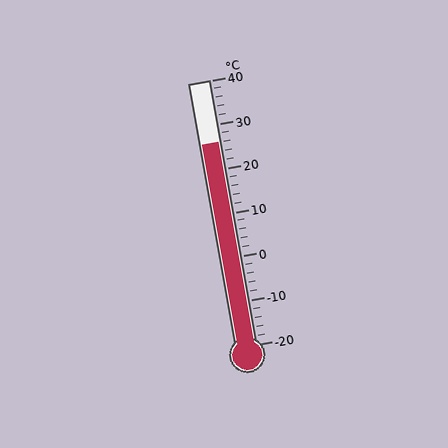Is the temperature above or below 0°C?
The temperature is above 0°C.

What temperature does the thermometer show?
The thermometer shows approximately 26°C.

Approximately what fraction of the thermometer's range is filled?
The thermometer is filled to approximately 75% of its range.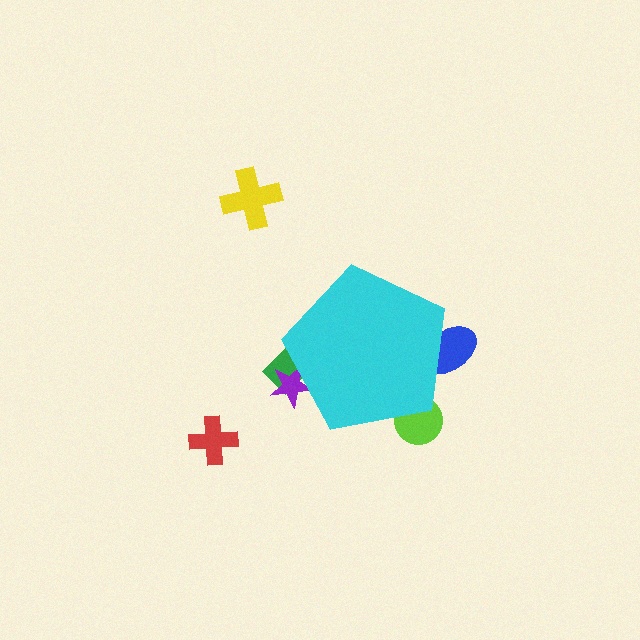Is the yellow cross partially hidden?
No, the yellow cross is fully visible.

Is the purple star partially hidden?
Yes, the purple star is partially hidden behind the cyan pentagon.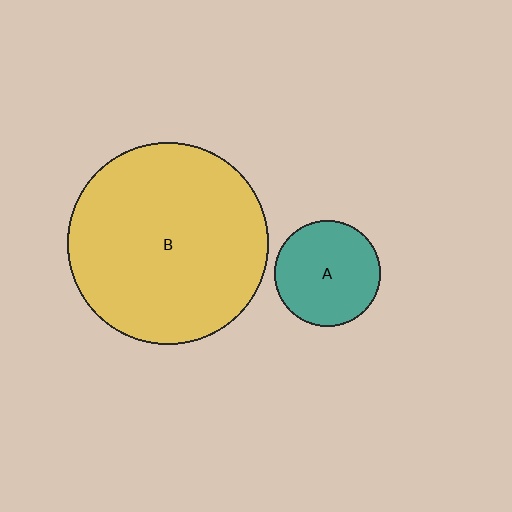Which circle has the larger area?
Circle B (yellow).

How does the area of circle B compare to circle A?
Approximately 3.6 times.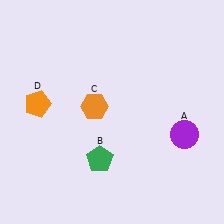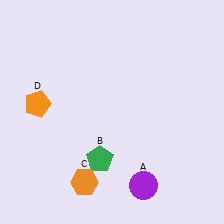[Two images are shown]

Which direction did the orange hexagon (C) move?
The orange hexagon (C) moved down.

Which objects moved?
The objects that moved are: the purple circle (A), the orange hexagon (C).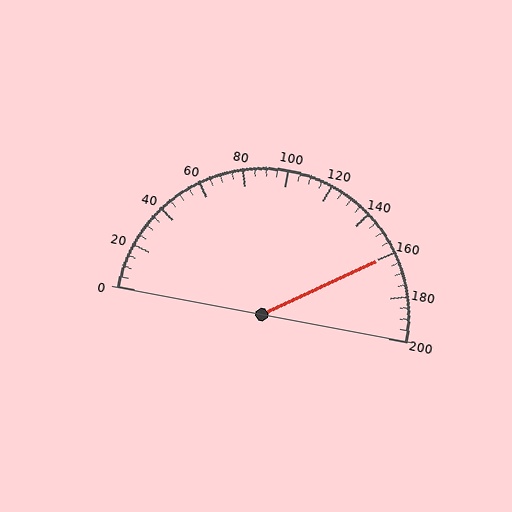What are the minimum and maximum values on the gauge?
The gauge ranges from 0 to 200.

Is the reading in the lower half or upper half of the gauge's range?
The reading is in the upper half of the range (0 to 200).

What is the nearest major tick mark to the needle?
The nearest major tick mark is 160.